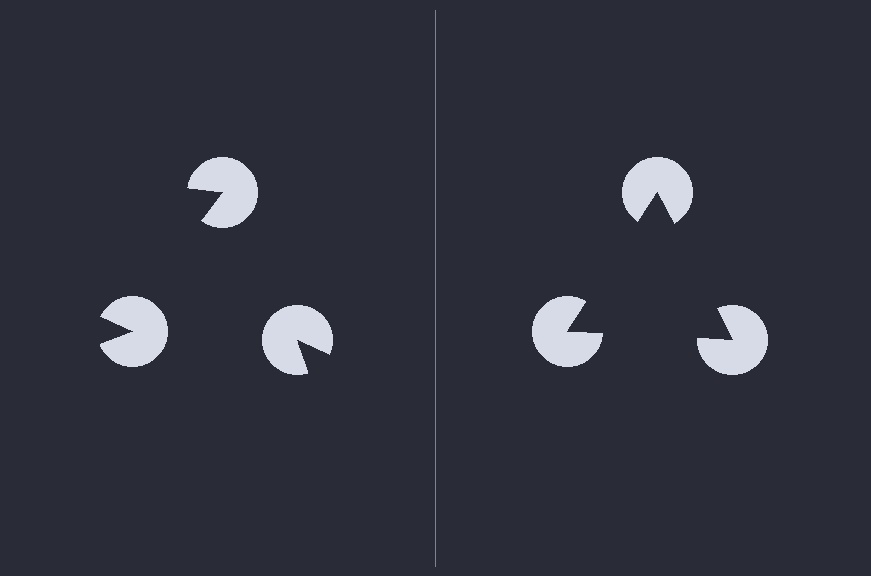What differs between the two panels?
The pac-man discs are positioned identically on both sides; only the wedge orientations differ. On the right they align to a triangle; on the left they are misaligned.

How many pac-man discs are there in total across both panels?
6 — 3 on each side.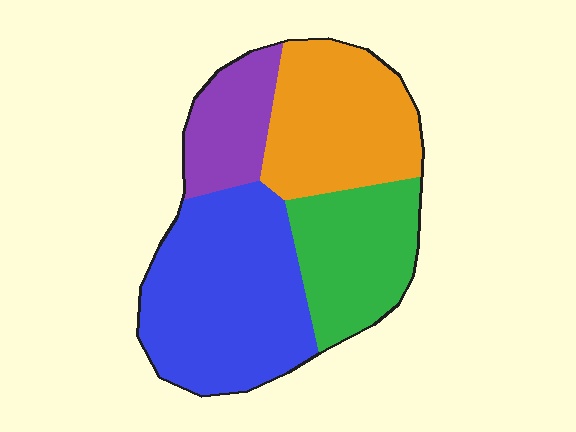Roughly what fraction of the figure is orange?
Orange takes up about one quarter (1/4) of the figure.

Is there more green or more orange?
Orange.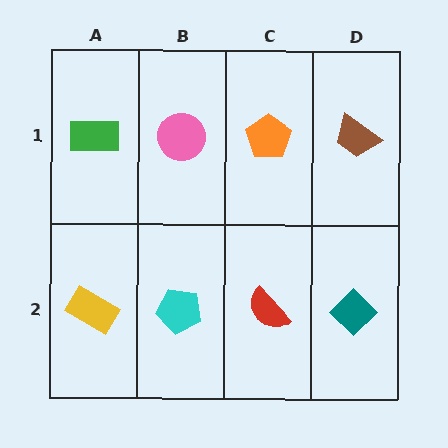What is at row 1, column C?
An orange pentagon.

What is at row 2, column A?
A yellow rectangle.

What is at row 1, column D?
A brown trapezoid.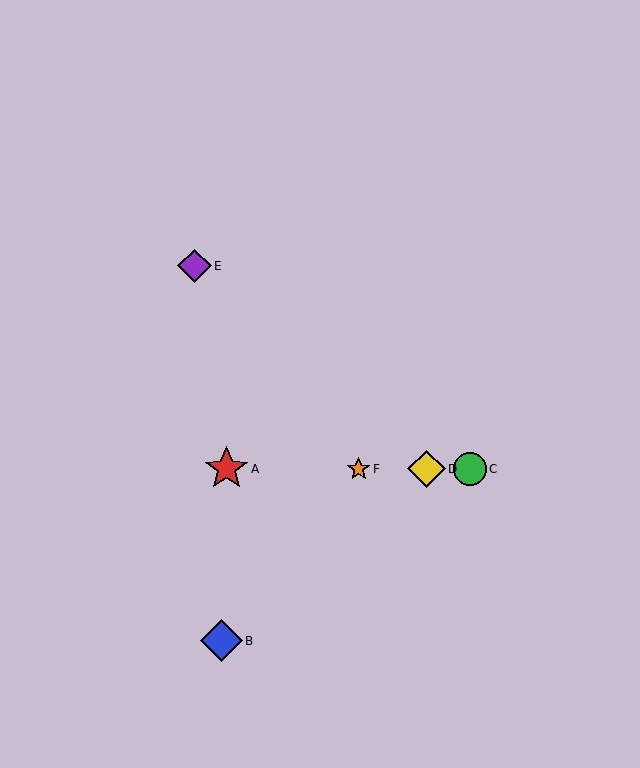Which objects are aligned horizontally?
Objects A, C, D, F are aligned horizontally.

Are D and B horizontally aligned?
No, D is at y≈469 and B is at y≈641.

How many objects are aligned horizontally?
4 objects (A, C, D, F) are aligned horizontally.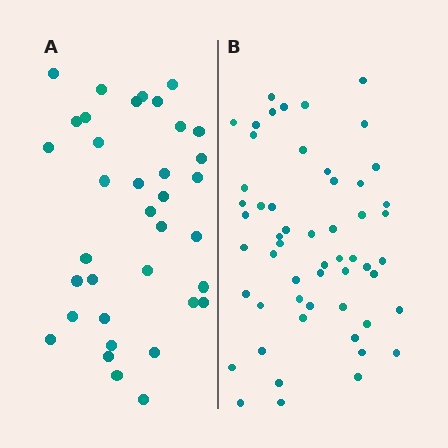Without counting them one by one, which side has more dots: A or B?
Region B (the right region) has more dots.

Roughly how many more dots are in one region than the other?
Region B has approximately 20 more dots than region A.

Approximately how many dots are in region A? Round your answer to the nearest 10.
About 40 dots. (The exact count is 36, which rounds to 40.)